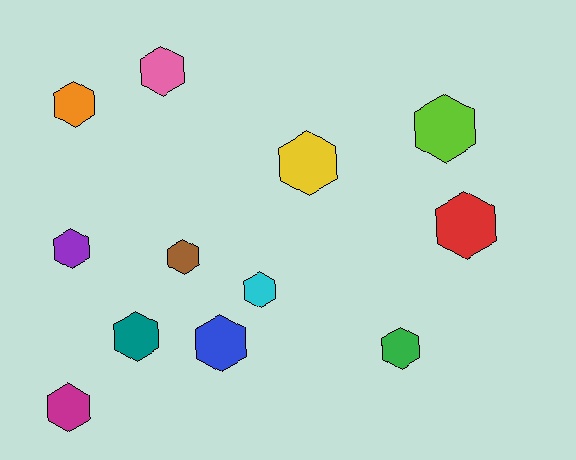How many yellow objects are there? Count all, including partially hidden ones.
There is 1 yellow object.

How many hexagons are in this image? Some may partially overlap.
There are 12 hexagons.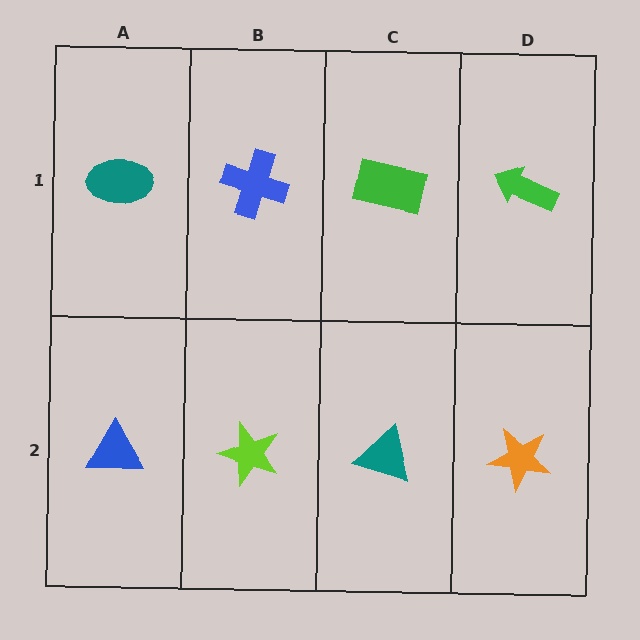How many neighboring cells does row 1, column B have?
3.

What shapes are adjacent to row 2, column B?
A blue cross (row 1, column B), a blue triangle (row 2, column A), a teal triangle (row 2, column C).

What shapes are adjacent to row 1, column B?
A lime star (row 2, column B), a teal ellipse (row 1, column A), a green rectangle (row 1, column C).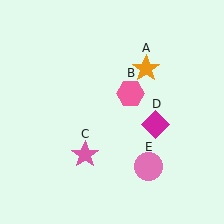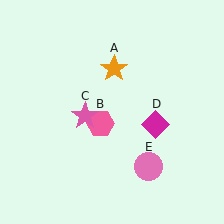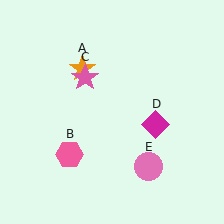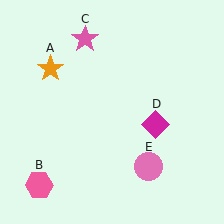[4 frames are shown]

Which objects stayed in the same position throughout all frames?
Magenta diamond (object D) and pink circle (object E) remained stationary.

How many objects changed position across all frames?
3 objects changed position: orange star (object A), pink hexagon (object B), pink star (object C).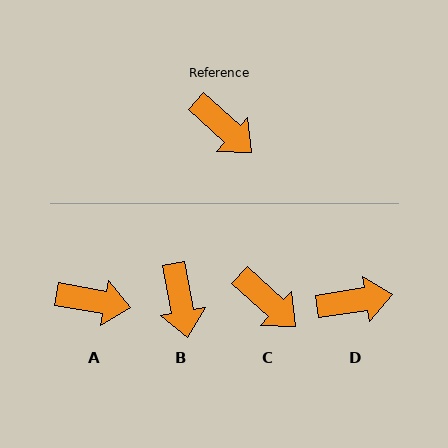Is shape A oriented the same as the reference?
No, it is off by about 33 degrees.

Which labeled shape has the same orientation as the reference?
C.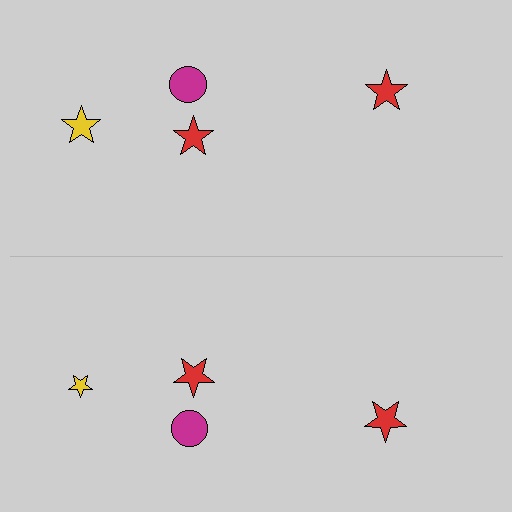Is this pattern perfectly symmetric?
No, the pattern is not perfectly symmetric. The yellow star on the bottom side has a different size than its mirror counterpart.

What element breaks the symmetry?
The yellow star on the bottom side has a different size than its mirror counterpart.